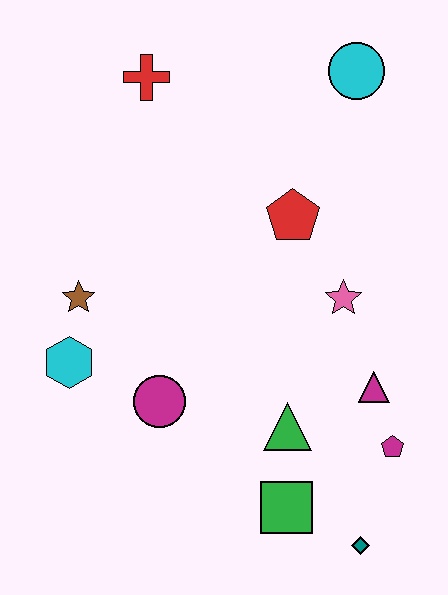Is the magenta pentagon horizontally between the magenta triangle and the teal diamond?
No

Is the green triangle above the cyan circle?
No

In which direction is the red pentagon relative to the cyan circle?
The red pentagon is below the cyan circle.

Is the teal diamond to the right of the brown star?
Yes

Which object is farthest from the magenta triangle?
The red cross is farthest from the magenta triangle.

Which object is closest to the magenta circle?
The cyan hexagon is closest to the magenta circle.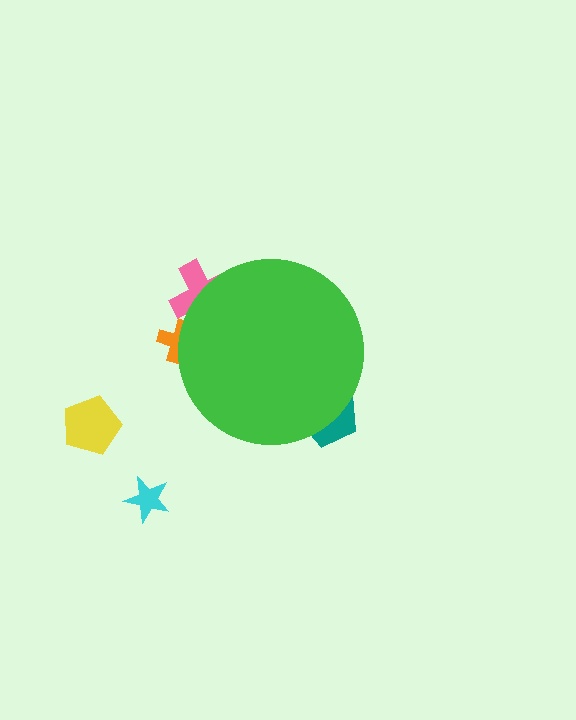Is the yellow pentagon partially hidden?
No, the yellow pentagon is fully visible.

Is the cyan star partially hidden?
No, the cyan star is fully visible.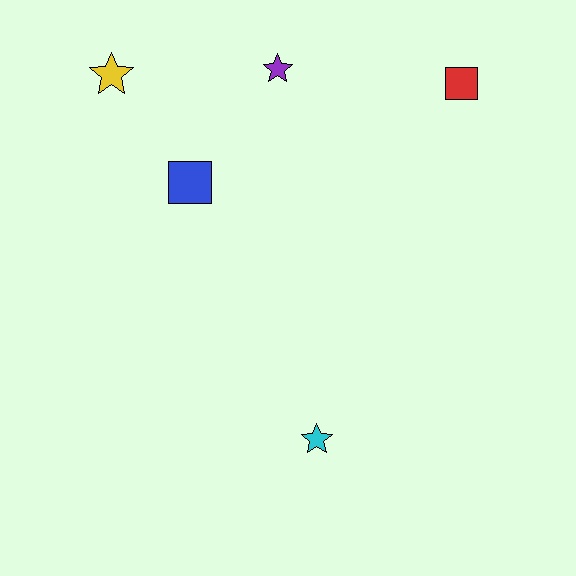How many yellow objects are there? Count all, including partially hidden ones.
There is 1 yellow object.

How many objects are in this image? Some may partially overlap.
There are 5 objects.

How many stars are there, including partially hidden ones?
There are 3 stars.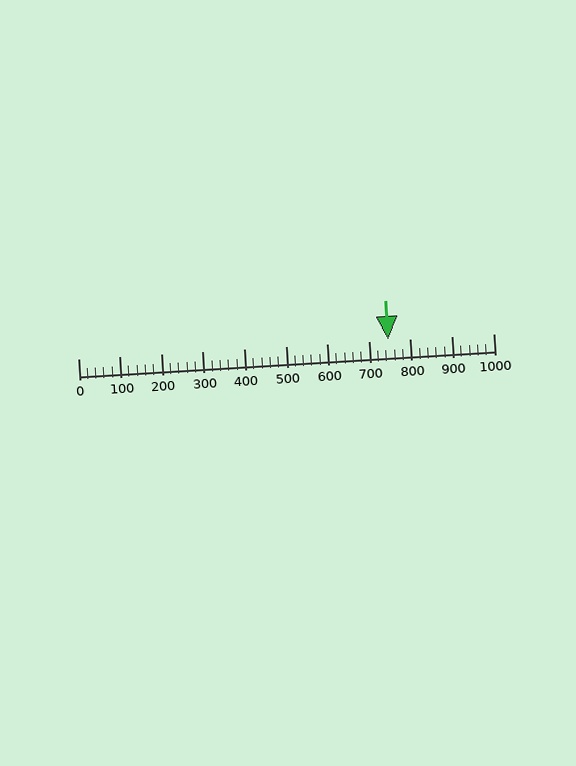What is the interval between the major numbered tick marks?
The major tick marks are spaced 100 units apart.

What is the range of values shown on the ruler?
The ruler shows values from 0 to 1000.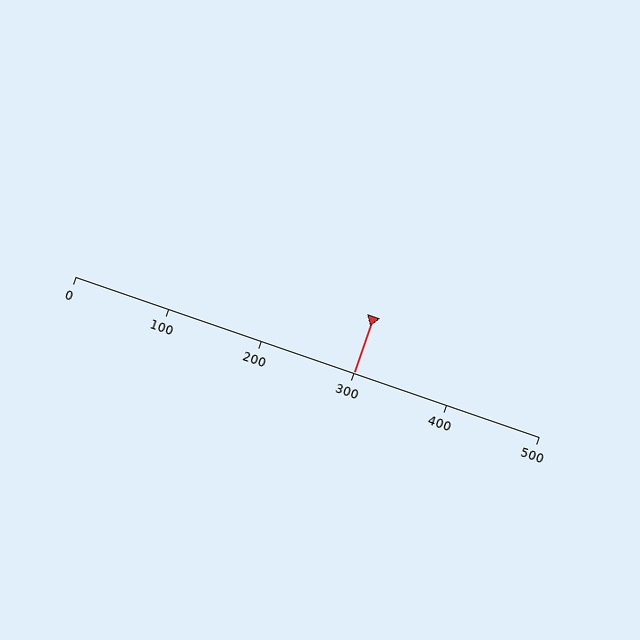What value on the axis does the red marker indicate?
The marker indicates approximately 300.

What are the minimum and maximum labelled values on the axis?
The axis runs from 0 to 500.